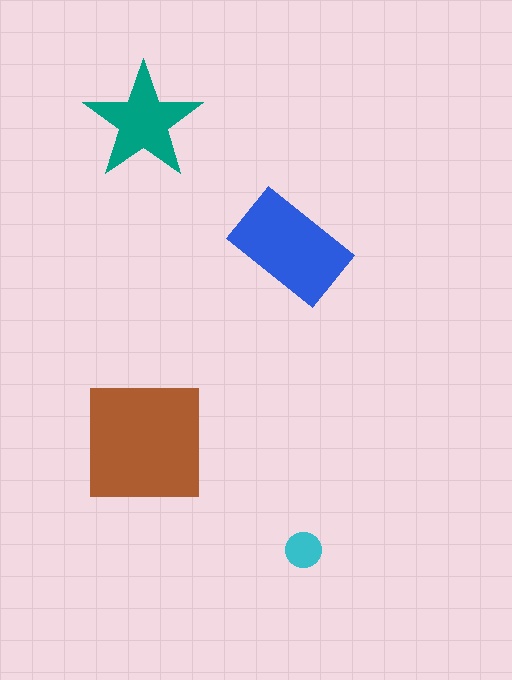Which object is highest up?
The teal star is topmost.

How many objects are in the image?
There are 4 objects in the image.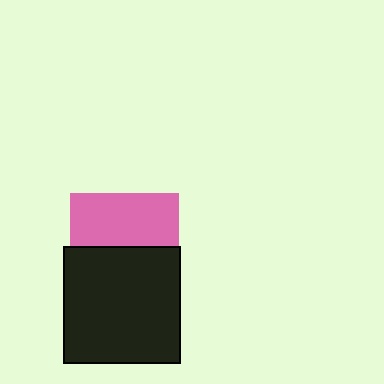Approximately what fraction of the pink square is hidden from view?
Roughly 52% of the pink square is hidden behind the black square.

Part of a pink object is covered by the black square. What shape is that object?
It is a square.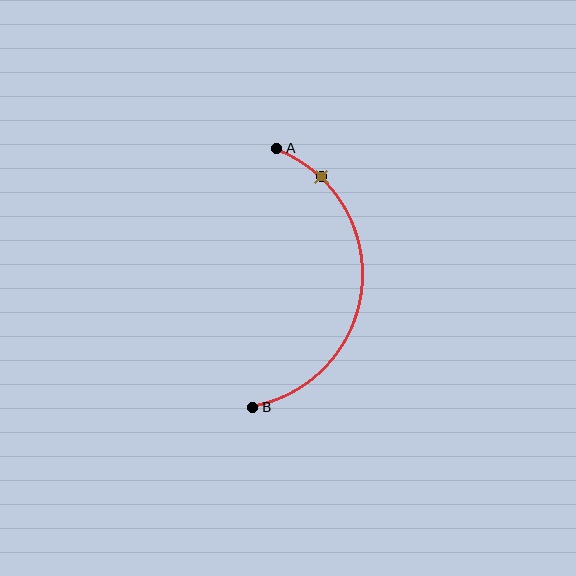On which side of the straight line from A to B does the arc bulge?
The arc bulges to the right of the straight line connecting A and B.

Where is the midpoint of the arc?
The arc midpoint is the point on the curve farthest from the straight line joining A and B. It sits to the right of that line.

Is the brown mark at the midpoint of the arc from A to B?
No. The brown mark lies on the arc but is closer to endpoint A. The arc midpoint would be at the point on the curve equidistant along the arc from both A and B.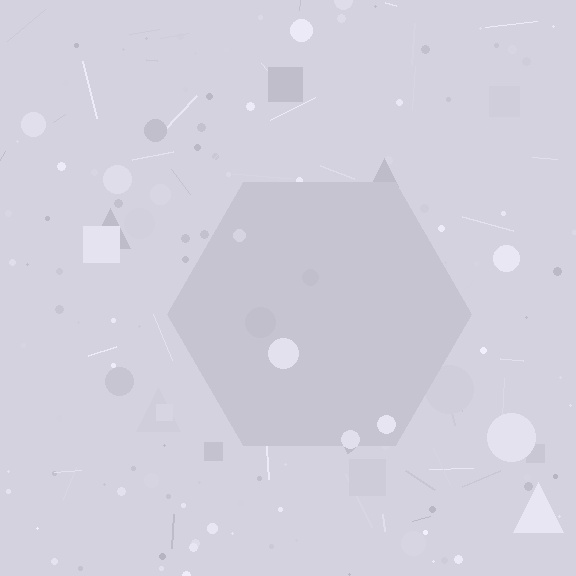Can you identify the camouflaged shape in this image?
The camouflaged shape is a hexagon.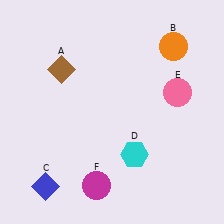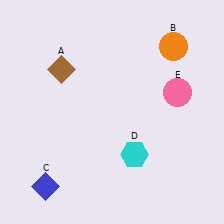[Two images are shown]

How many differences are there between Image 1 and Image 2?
There is 1 difference between the two images.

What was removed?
The magenta circle (F) was removed in Image 2.